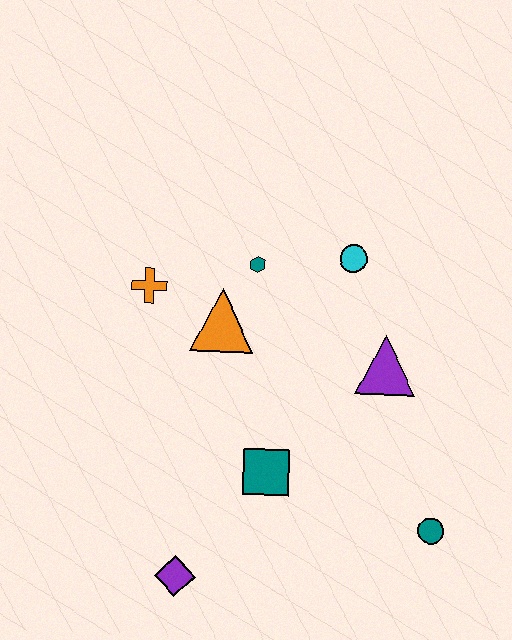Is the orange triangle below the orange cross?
Yes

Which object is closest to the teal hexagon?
The orange triangle is closest to the teal hexagon.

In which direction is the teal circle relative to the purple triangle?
The teal circle is below the purple triangle.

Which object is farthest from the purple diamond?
The cyan circle is farthest from the purple diamond.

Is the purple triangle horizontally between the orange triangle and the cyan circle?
No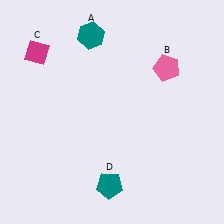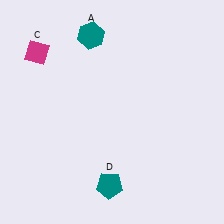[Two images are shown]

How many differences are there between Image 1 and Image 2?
There is 1 difference between the two images.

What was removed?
The pink pentagon (B) was removed in Image 2.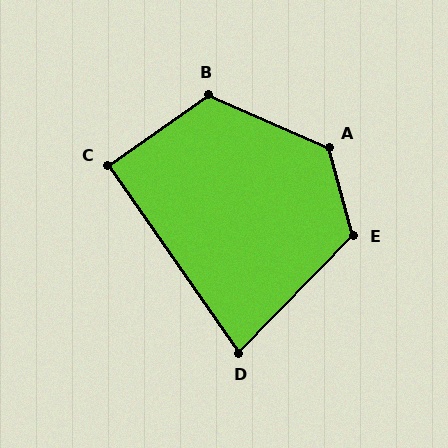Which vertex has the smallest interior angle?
D, at approximately 79 degrees.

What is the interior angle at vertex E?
Approximately 120 degrees (obtuse).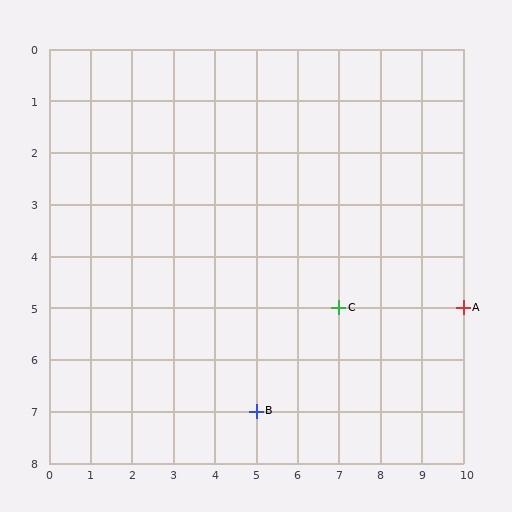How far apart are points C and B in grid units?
Points C and B are 2 columns and 2 rows apart (about 2.8 grid units diagonally).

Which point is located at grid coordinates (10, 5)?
Point A is at (10, 5).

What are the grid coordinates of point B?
Point B is at grid coordinates (5, 7).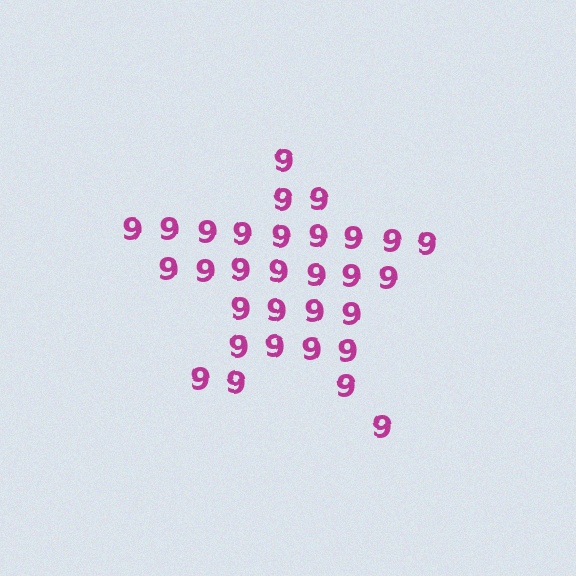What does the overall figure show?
The overall figure shows a star.